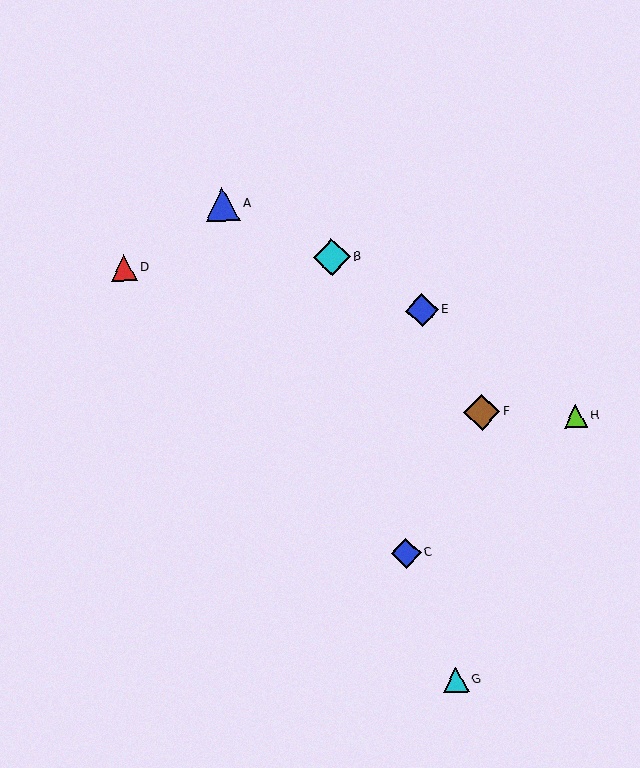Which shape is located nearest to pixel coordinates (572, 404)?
The lime triangle (labeled H) at (576, 416) is nearest to that location.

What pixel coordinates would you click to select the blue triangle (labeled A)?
Click at (222, 204) to select the blue triangle A.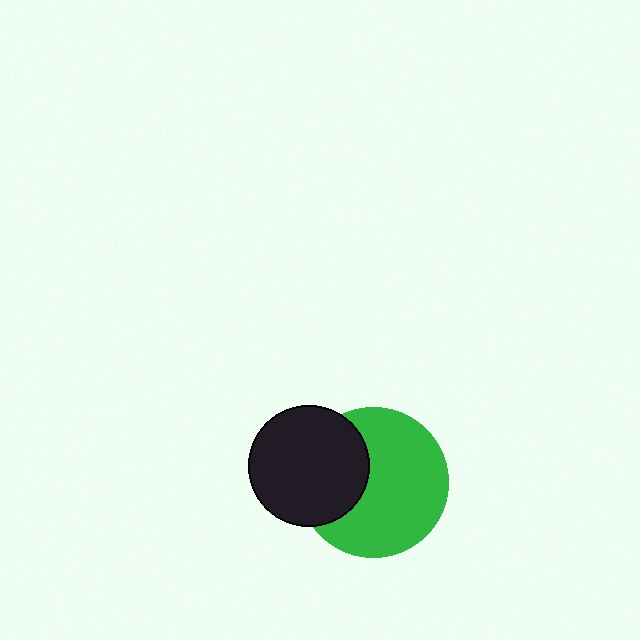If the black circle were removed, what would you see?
You would see the complete green circle.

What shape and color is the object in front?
The object in front is a black circle.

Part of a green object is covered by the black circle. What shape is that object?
It is a circle.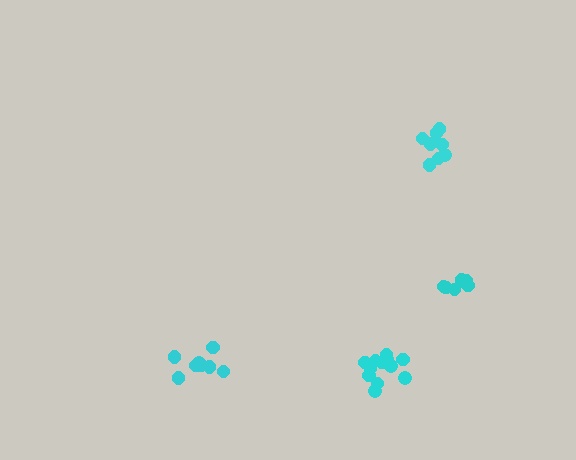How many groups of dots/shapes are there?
There are 4 groups.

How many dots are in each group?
Group 1: 9 dots, Group 2: 10 dots, Group 3: 9 dots, Group 4: 12 dots (40 total).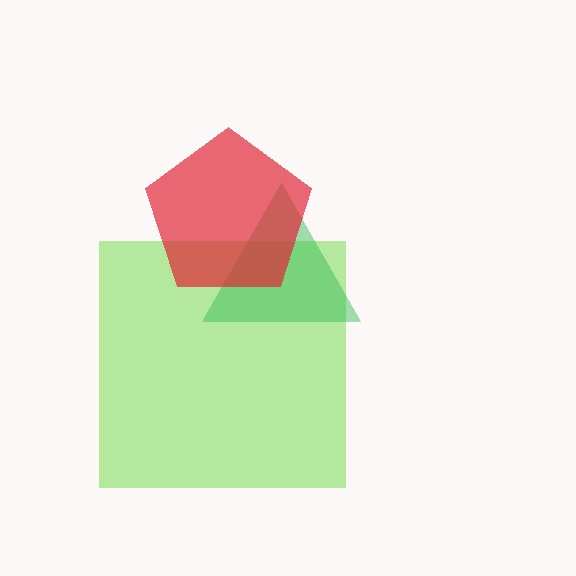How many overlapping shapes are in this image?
There are 3 overlapping shapes in the image.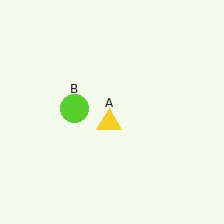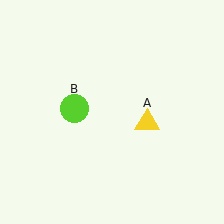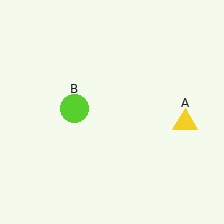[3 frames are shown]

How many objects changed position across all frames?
1 object changed position: yellow triangle (object A).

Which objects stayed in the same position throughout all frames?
Lime circle (object B) remained stationary.